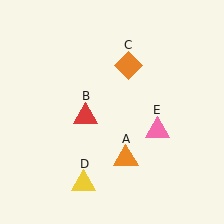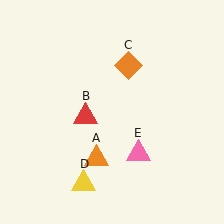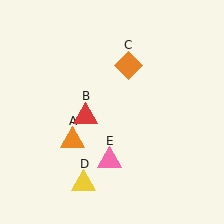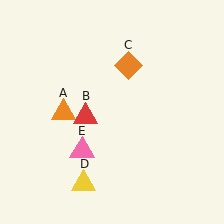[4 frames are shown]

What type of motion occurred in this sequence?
The orange triangle (object A), pink triangle (object E) rotated clockwise around the center of the scene.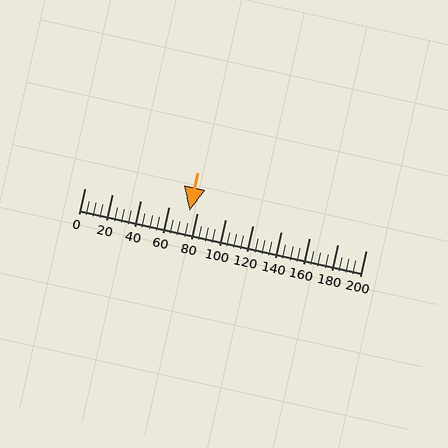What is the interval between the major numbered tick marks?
The major tick marks are spaced 20 units apart.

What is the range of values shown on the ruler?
The ruler shows values from 0 to 200.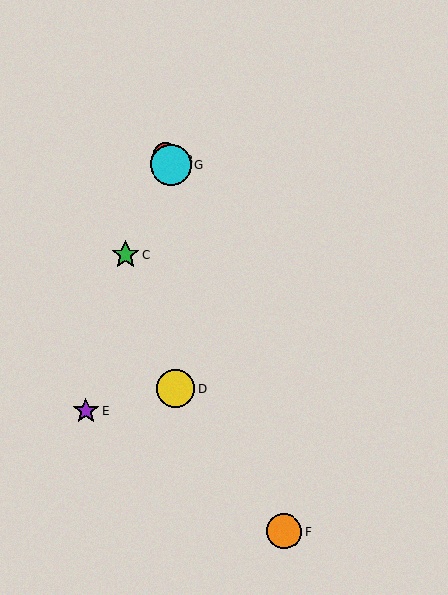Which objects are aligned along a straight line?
Objects A, B, G are aligned along a straight line.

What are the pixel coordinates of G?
Object G is at (171, 165).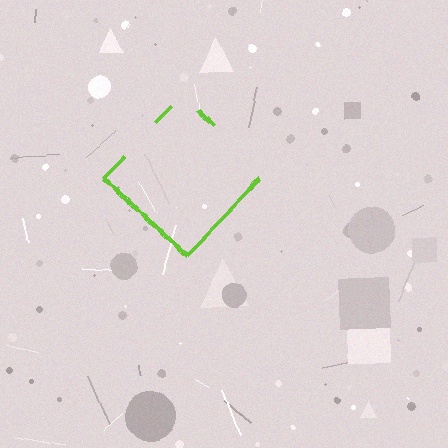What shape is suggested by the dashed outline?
The dashed outline suggests a diamond.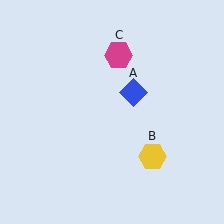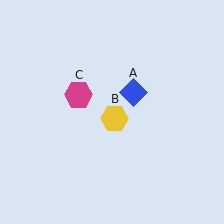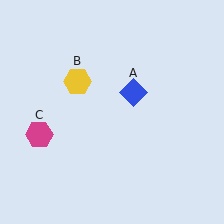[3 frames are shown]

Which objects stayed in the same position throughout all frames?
Blue diamond (object A) remained stationary.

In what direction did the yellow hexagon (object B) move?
The yellow hexagon (object B) moved up and to the left.